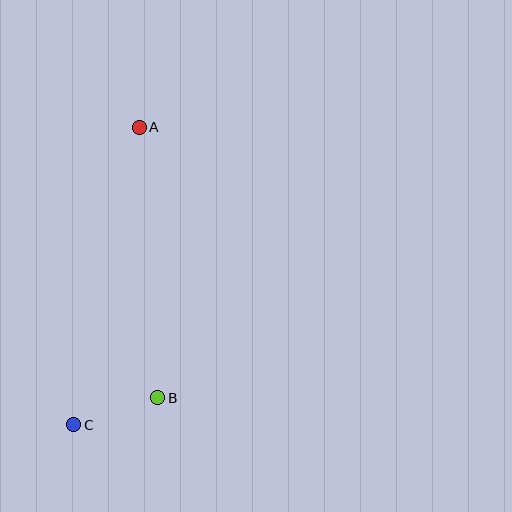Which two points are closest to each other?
Points B and C are closest to each other.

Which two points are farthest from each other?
Points A and C are farthest from each other.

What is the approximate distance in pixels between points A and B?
The distance between A and B is approximately 271 pixels.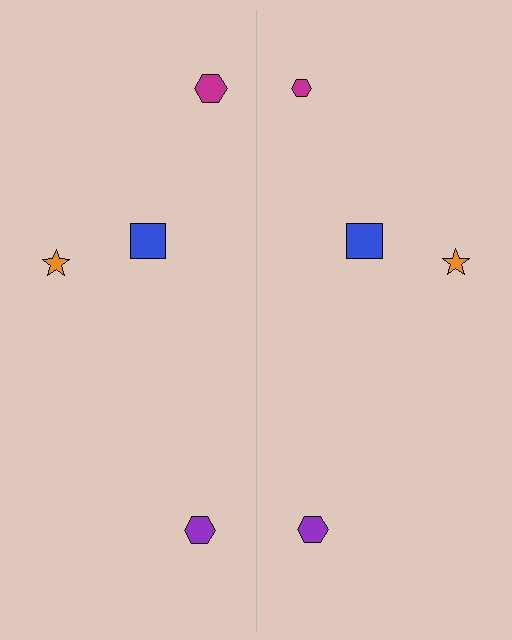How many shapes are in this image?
There are 8 shapes in this image.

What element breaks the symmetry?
The magenta hexagon on the right side has a different size than its mirror counterpart.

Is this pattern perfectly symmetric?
No, the pattern is not perfectly symmetric. The magenta hexagon on the right side has a different size than its mirror counterpart.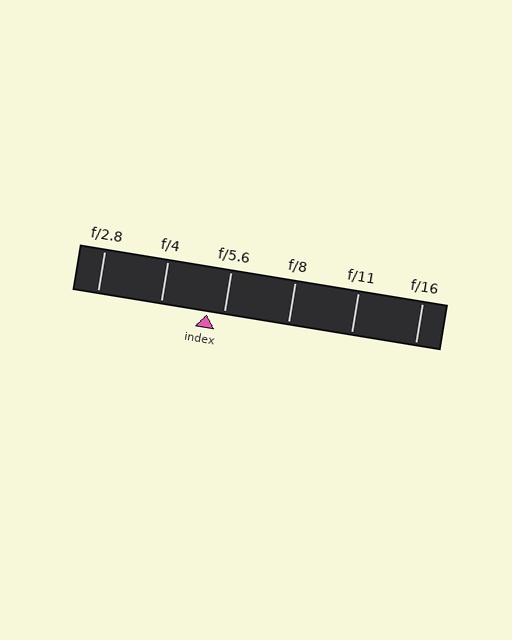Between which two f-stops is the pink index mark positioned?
The index mark is between f/4 and f/5.6.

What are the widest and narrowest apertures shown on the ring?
The widest aperture shown is f/2.8 and the narrowest is f/16.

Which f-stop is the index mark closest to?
The index mark is closest to f/5.6.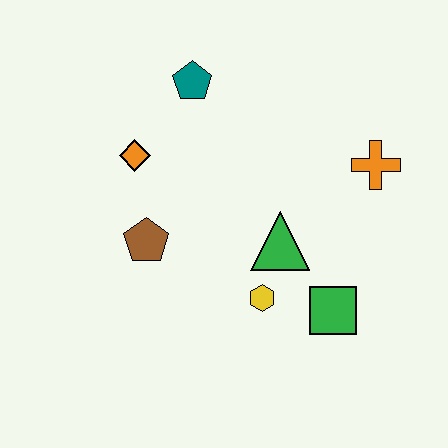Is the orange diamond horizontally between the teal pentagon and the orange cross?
No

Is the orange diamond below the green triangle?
No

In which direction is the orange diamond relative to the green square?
The orange diamond is to the left of the green square.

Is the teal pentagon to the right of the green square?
No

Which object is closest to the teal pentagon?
The orange diamond is closest to the teal pentagon.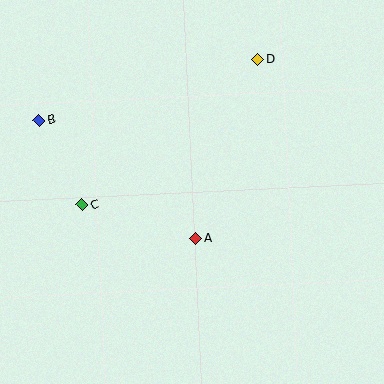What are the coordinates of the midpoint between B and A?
The midpoint between B and A is at (118, 179).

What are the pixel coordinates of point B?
Point B is at (39, 120).